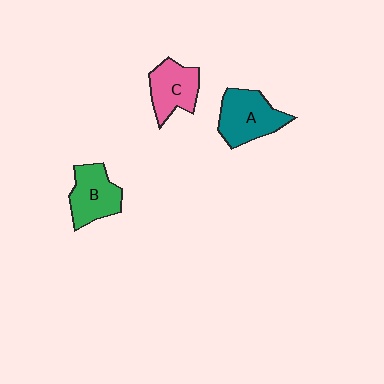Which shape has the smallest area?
Shape C (pink).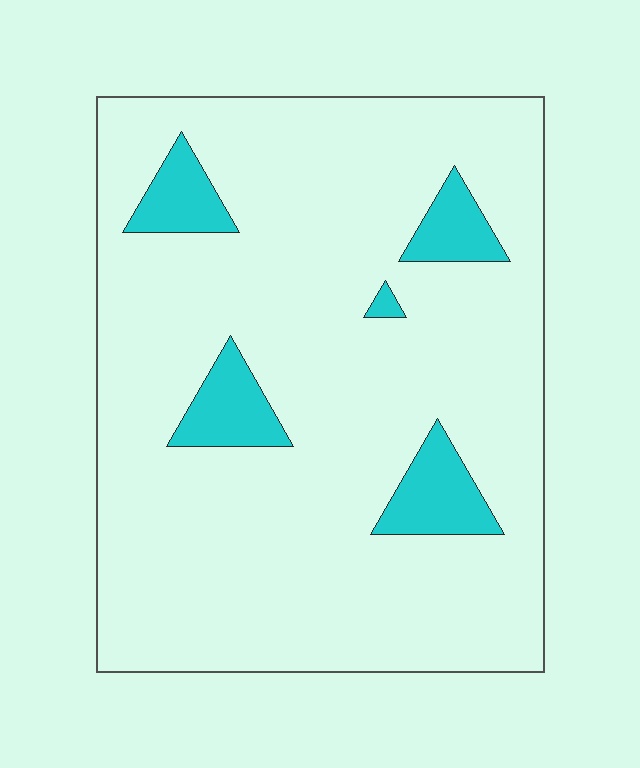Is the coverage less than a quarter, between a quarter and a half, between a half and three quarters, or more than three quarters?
Less than a quarter.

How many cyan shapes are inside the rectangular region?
5.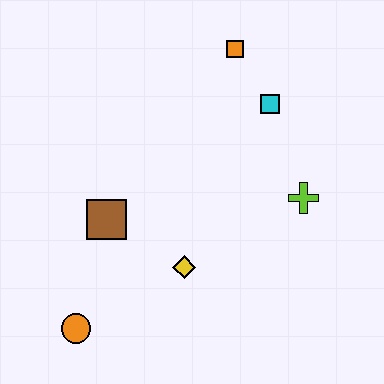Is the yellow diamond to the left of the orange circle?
No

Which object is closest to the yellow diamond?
The brown square is closest to the yellow diamond.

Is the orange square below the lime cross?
No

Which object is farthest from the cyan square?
The orange circle is farthest from the cyan square.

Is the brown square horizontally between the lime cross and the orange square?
No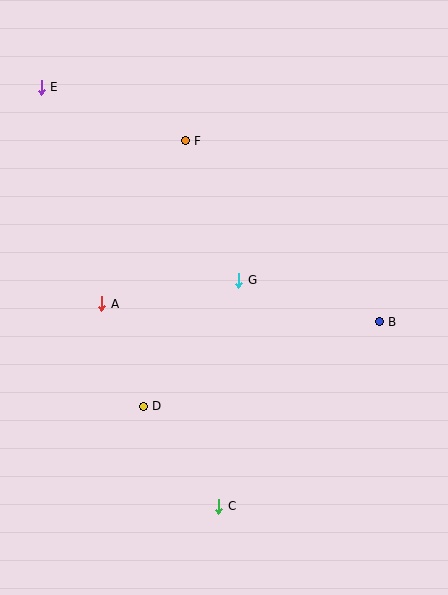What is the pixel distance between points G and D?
The distance between G and D is 158 pixels.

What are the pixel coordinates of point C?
Point C is at (219, 506).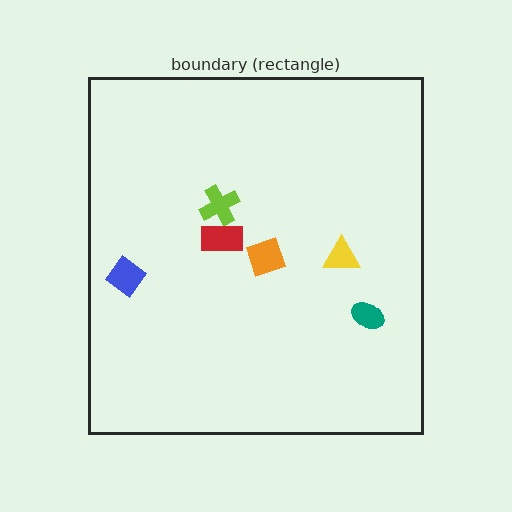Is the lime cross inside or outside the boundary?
Inside.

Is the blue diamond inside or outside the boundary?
Inside.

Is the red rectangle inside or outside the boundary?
Inside.